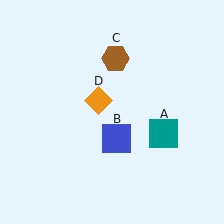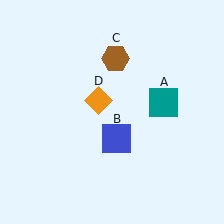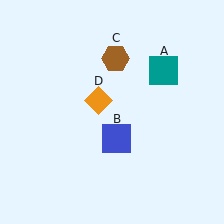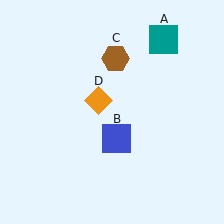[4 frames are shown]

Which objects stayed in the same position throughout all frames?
Blue square (object B) and brown hexagon (object C) and orange diamond (object D) remained stationary.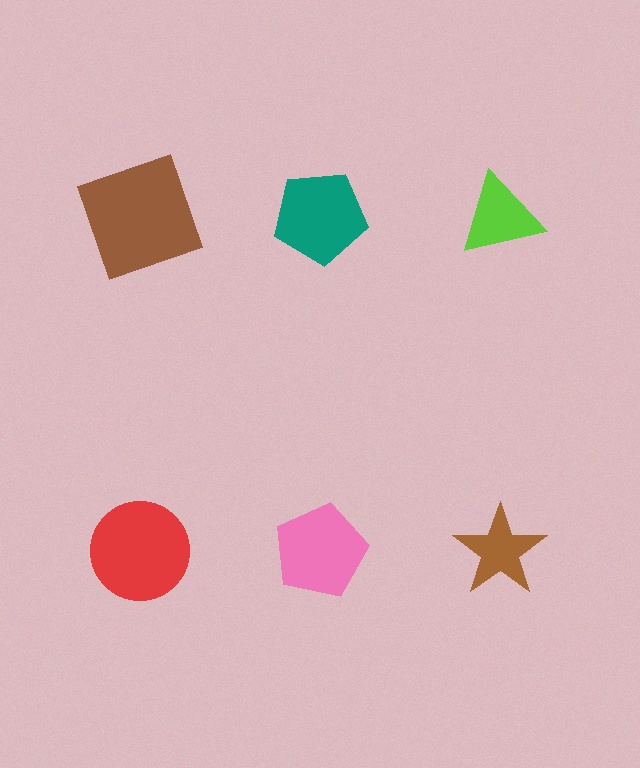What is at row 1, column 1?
A brown square.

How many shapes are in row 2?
3 shapes.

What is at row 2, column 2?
A pink pentagon.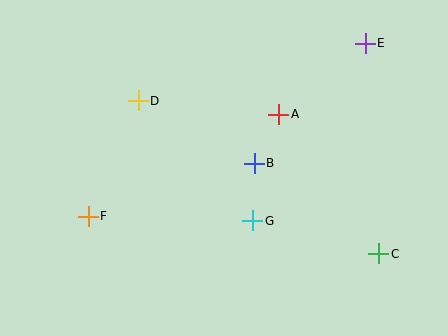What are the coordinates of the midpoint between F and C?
The midpoint between F and C is at (234, 235).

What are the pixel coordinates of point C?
Point C is at (379, 254).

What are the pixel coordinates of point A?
Point A is at (279, 114).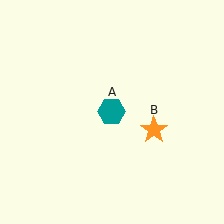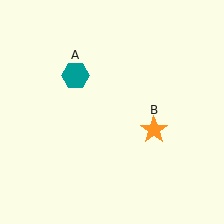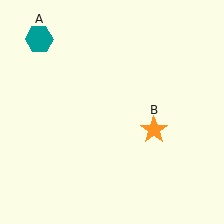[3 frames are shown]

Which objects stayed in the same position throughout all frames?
Orange star (object B) remained stationary.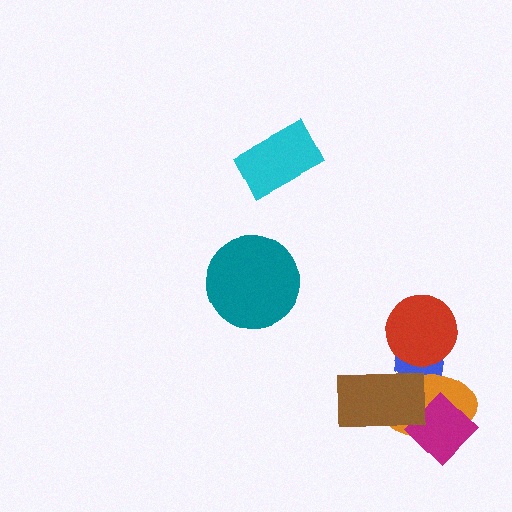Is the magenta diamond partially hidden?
Yes, it is partially covered by another shape.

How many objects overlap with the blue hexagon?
3 objects overlap with the blue hexagon.